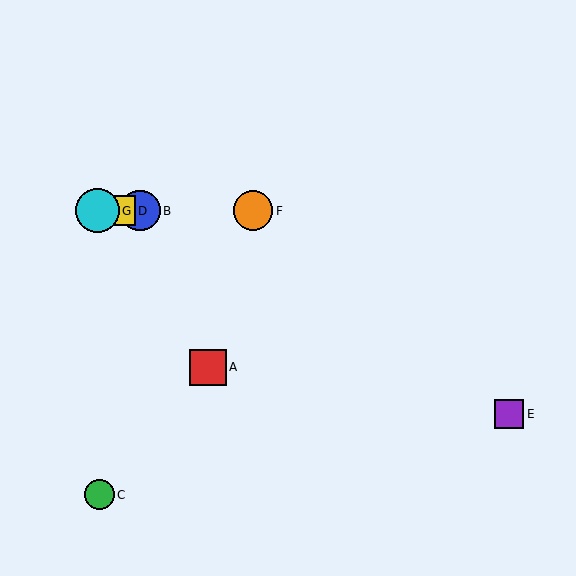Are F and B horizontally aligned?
Yes, both are at y≈211.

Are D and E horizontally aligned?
No, D is at y≈211 and E is at y≈414.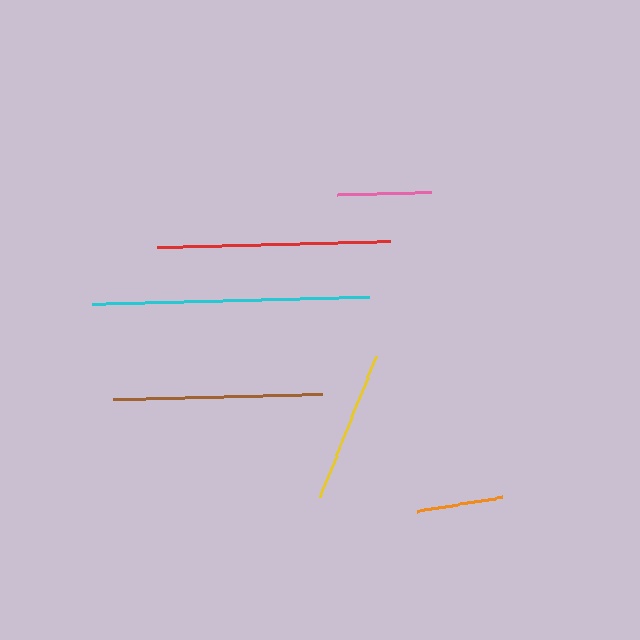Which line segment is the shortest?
The orange line is the shortest at approximately 86 pixels.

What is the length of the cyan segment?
The cyan segment is approximately 278 pixels long.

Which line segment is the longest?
The cyan line is the longest at approximately 278 pixels.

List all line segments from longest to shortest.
From longest to shortest: cyan, red, brown, yellow, pink, orange.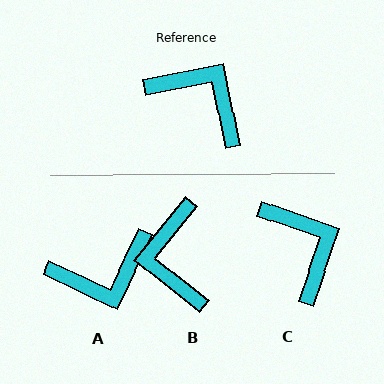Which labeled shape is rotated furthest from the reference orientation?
B, about 130 degrees away.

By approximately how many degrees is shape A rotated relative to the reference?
Approximately 126 degrees clockwise.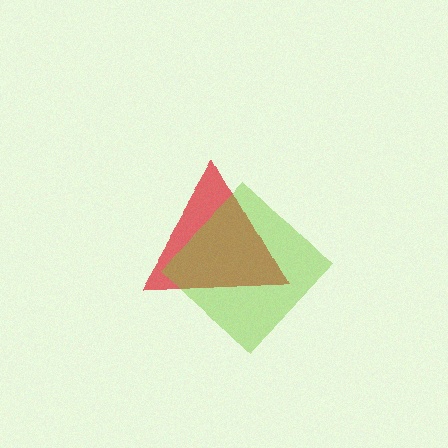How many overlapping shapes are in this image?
There are 2 overlapping shapes in the image.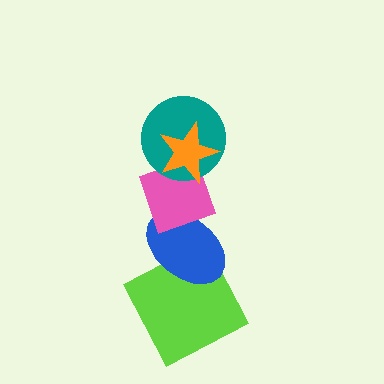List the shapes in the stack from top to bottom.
From top to bottom: the orange star, the teal circle, the pink diamond, the blue ellipse, the lime square.